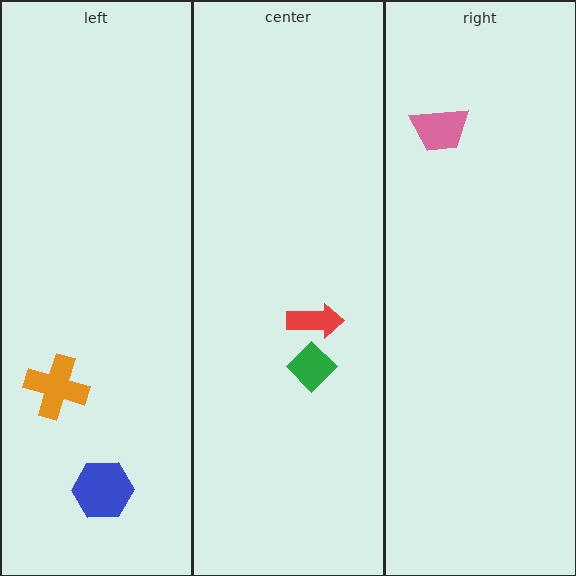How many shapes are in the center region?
2.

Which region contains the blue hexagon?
The left region.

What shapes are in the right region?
The pink trapezoid.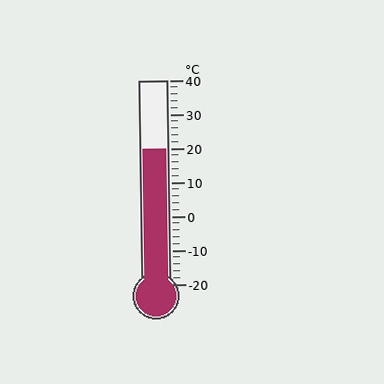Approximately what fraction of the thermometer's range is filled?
The thermometer is filled to approximately 65% of its range.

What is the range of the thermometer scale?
The thermometer scale ranges from -20°C to 40°C.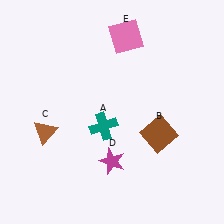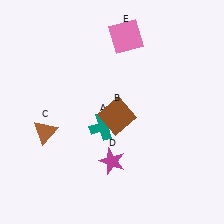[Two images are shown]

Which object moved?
The brown square (B) moved left.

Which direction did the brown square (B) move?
The brown square (B) moved left.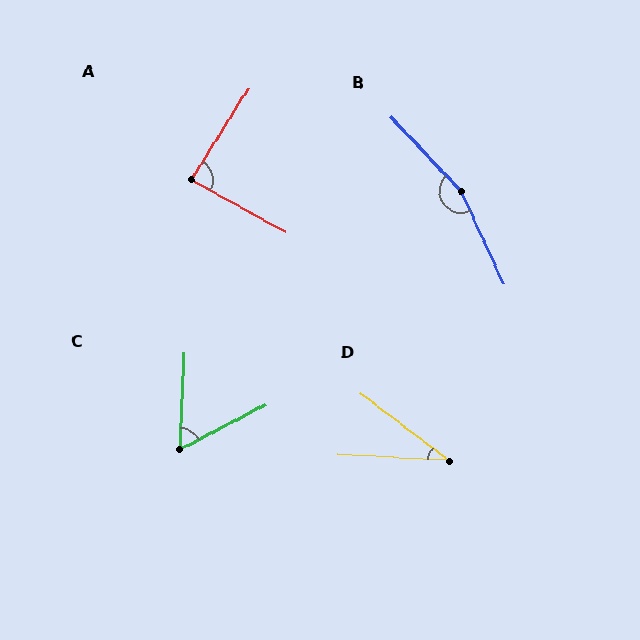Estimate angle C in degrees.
Approximately 60 degrees.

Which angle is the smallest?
D, at approximately 34 degrees.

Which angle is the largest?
B, at approximately 162 degrees.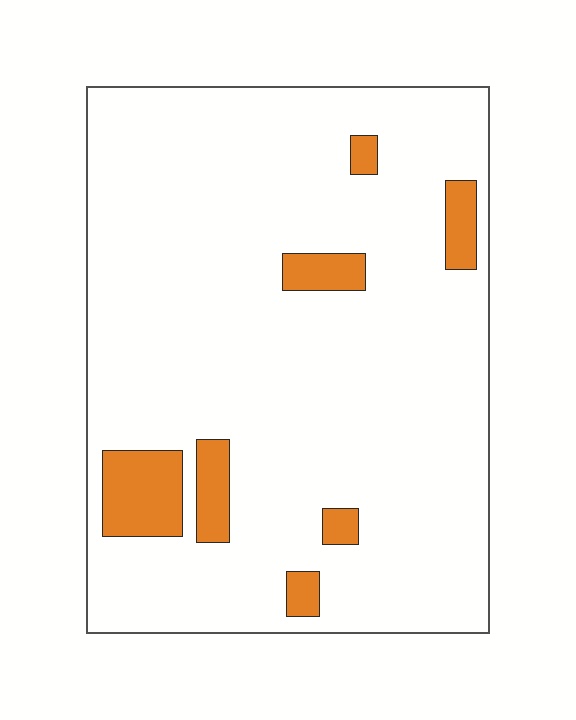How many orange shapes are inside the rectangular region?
7.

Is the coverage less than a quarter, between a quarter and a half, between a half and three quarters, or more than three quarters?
Less than a quarter.